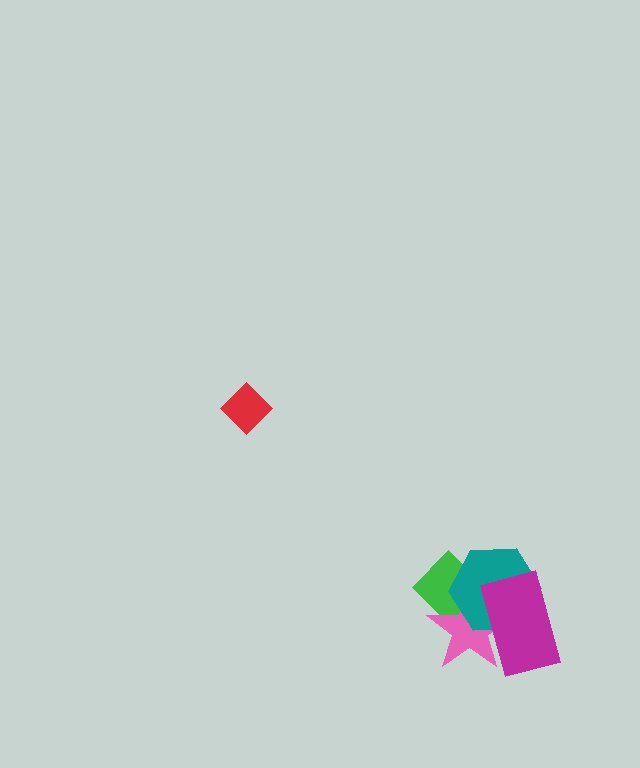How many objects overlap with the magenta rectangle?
3 objects overlap with the magenta rectangle.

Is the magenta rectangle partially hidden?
No, no other shape covers it.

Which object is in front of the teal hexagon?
The magenta rectangle is in front of the teal hexagon.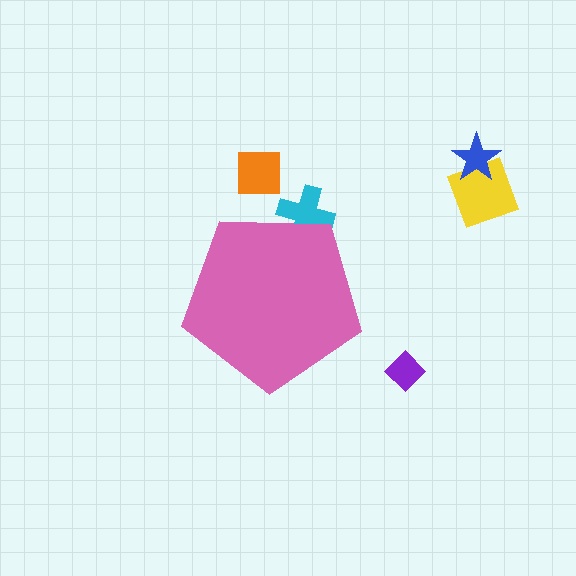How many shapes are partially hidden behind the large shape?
1 shape is partially hidden.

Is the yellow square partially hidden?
No, the yellow square is fully visible.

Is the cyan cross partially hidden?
Yes, the cyan cross is partially hidden behind the pink pentagon.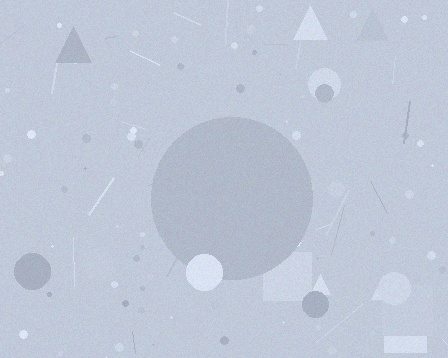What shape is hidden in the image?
A circle is hidden in the image.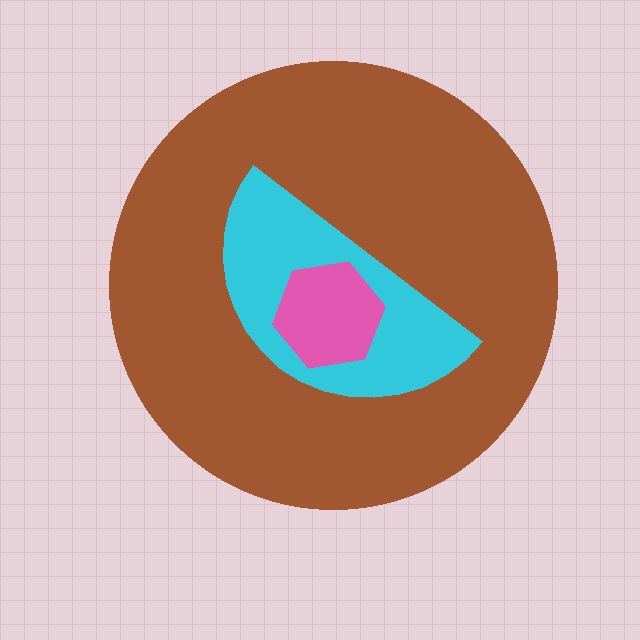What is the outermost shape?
The brown circle.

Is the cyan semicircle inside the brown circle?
Yes.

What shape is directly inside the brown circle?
The cyan semicircle.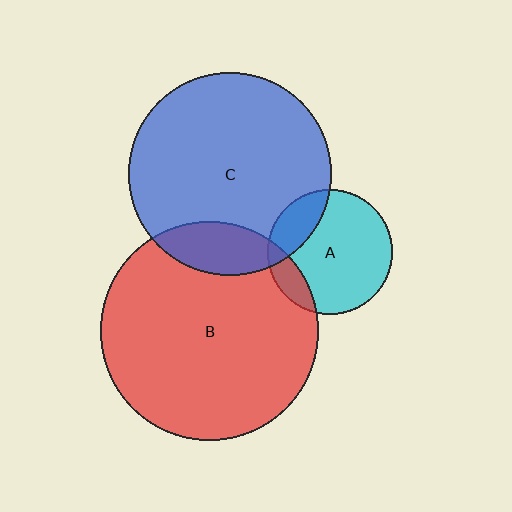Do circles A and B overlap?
Yes.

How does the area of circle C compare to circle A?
Approximately 2.6 times.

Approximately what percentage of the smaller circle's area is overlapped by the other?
Approximately 15%.